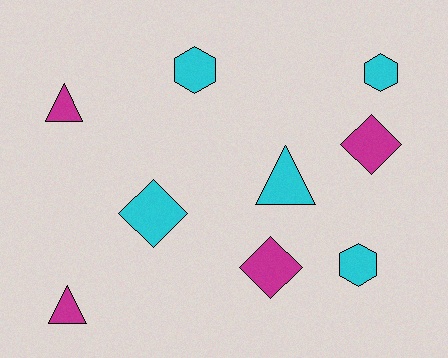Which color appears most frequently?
Cyan, with 5 objects.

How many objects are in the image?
There are 9 objects.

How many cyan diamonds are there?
There is 1 cyan diamond.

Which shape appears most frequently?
Diamond, with 3 objects.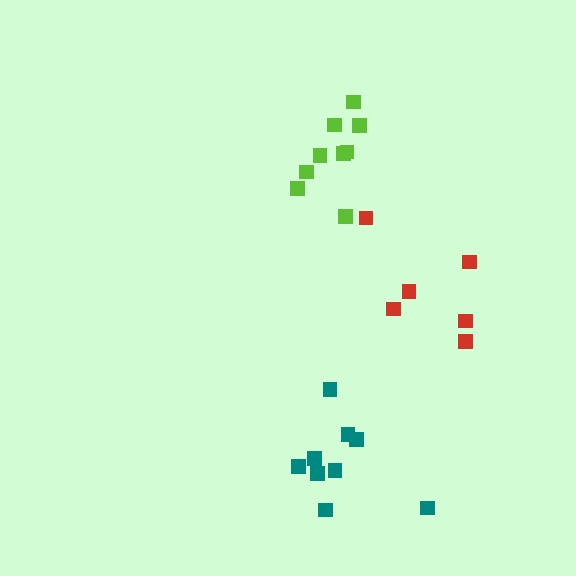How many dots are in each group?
Group 1: 6 dots, Group 2: 9 dots, Group 3: 9 dots (24 total).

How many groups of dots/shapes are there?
There are 3 groups.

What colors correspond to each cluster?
The clusters are colored: red, lime, teal.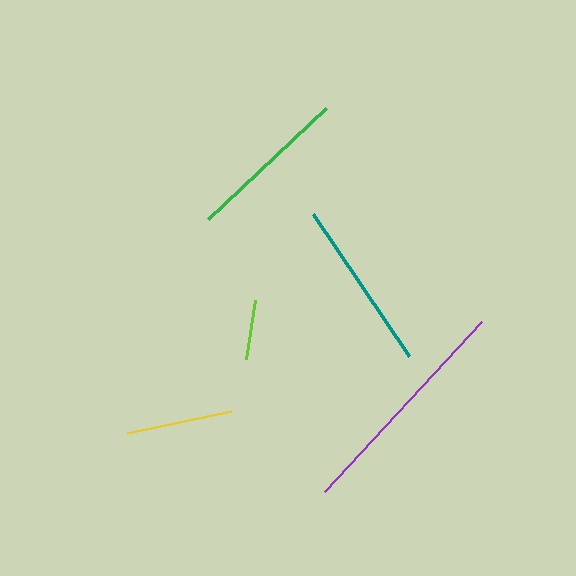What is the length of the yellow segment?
The yellow segment is approximately 107 pixels long.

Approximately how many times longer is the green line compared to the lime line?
The green line is approximately 2.7 times the length of the lime line.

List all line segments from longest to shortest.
From longest to shortest: purple, teal, green, yellow, lime.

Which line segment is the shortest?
The lime line is the shortest at approximately 60 pixels.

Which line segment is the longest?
The purple line is the longest at approximately 231 pixels.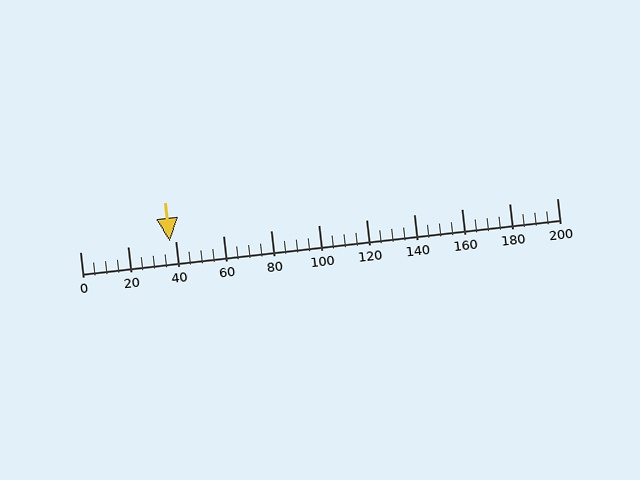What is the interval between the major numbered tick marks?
The major tick marks are spaced 20 units apart.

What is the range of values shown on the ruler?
The ruler shows values from 0 to 200.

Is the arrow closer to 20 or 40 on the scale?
The arrow is closer to 40.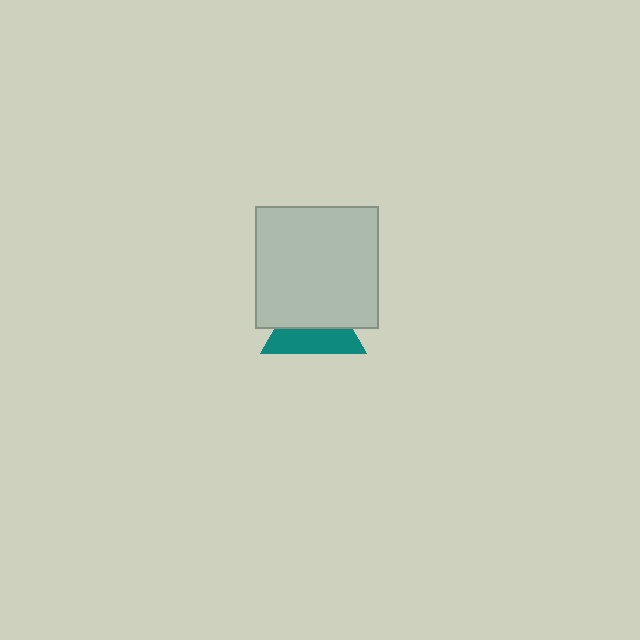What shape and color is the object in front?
The object in front is a light gray square.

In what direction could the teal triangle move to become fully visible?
The teal triangle could move down. That would shift it out from behind the light gray square entirely.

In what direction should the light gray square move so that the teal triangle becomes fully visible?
The light gray square should move up. That is the shortest direction to clear the overlap and leave the teal triangle fully visible.